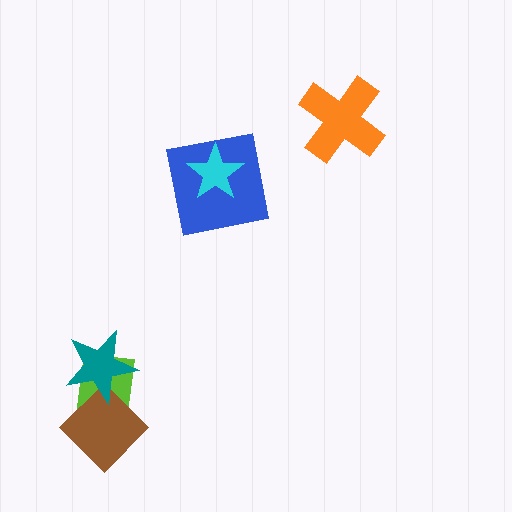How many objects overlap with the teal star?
2 objects overlap with the teal star.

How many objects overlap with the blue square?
1 object overlaps with the blue square.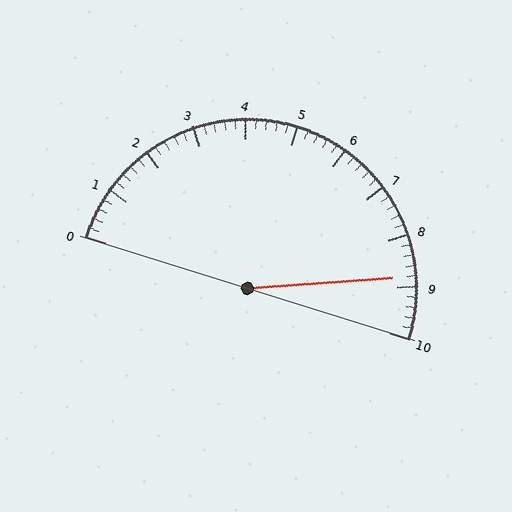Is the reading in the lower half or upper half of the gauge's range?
The reading is in the upper half of the range (0 to 10).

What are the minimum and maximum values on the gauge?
The gauge ranges from 0 to 10.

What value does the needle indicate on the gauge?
The needle indicates approximately 8.8.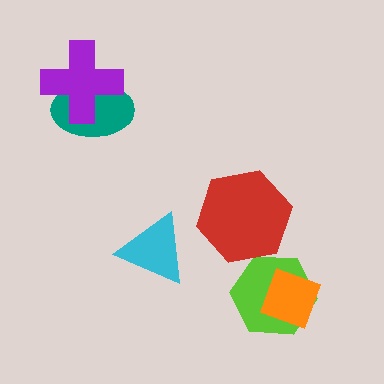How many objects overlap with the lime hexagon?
1 object overlaps with the lime hexagon.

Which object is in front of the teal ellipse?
The purple cross is in front of the teal ellipse.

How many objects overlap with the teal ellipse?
1 object overlaps with the teal ellipse.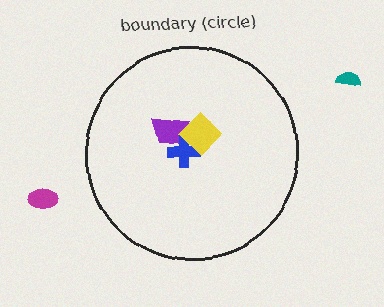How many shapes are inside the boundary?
3 inside, 2 outside.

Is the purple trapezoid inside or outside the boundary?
Inside.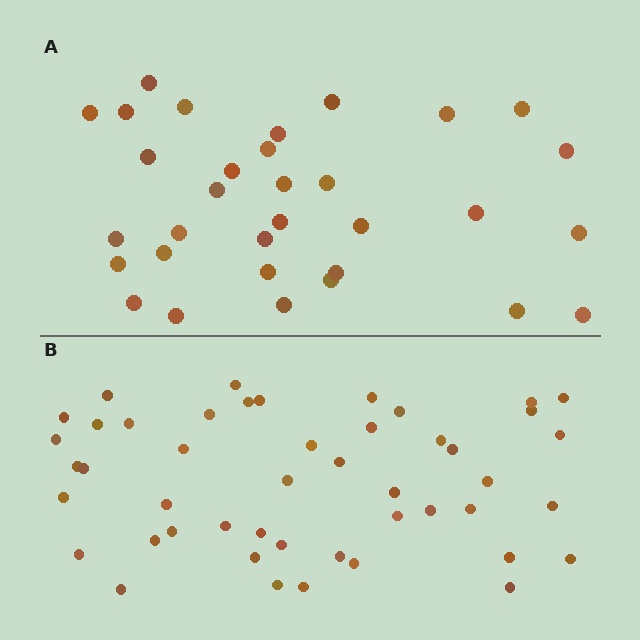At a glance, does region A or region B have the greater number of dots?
Region B (the bottom region) has more dots.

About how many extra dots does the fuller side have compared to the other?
Region B has approximately 15 more dots than region A.